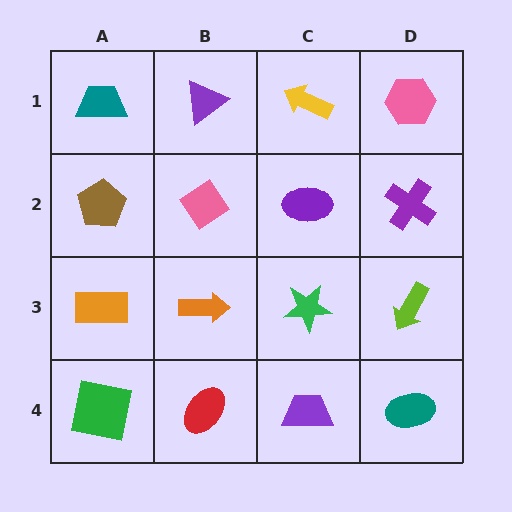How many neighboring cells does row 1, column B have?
3.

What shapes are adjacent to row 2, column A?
A teal trapezoid (row 1, column A), an orange rectangle (row 3, column A), a pink diamond (row 2, column B).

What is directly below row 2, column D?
A lime arrow.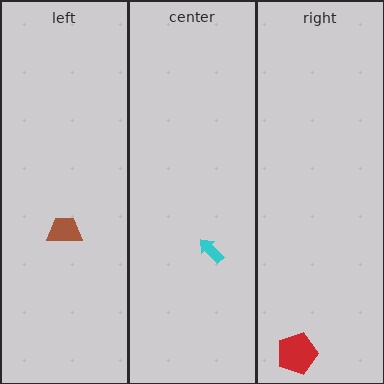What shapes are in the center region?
The cyan arrow.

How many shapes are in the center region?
1.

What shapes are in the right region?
The red pentagon.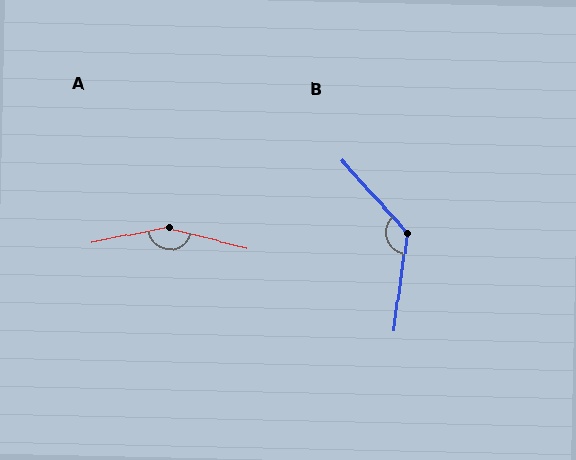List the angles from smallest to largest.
B (130°), A (154°).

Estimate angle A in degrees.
Approximately 154 degrees.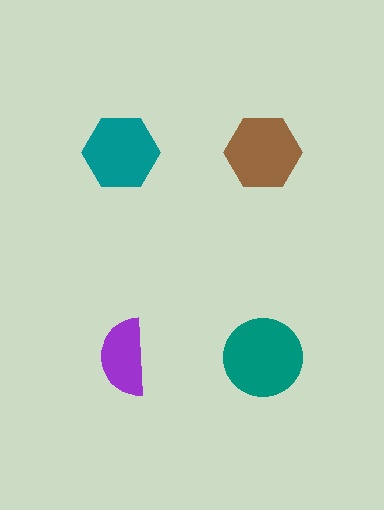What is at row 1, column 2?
A brown hexagon.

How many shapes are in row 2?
2 shapes.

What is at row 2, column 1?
A purple semicircle.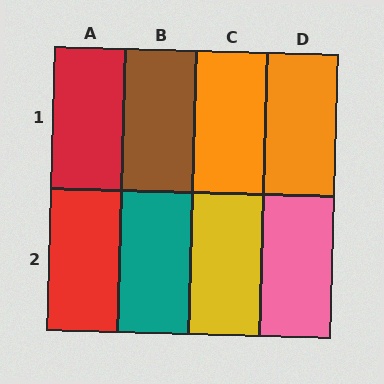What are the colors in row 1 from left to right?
Red, brown, orange, orange.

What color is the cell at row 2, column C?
Yellow.